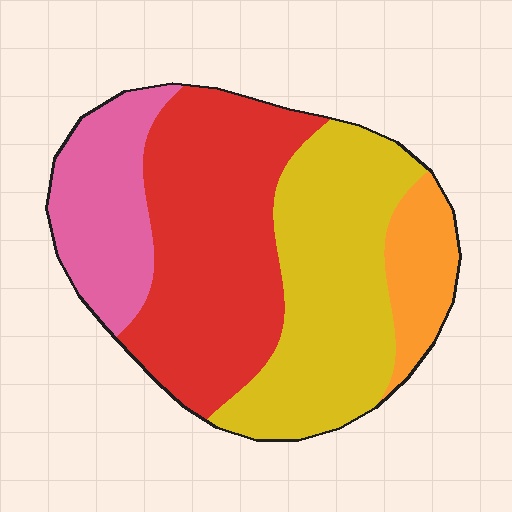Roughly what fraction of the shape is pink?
Pink covers about 20% of the shape.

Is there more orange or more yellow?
Yellow.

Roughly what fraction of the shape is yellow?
Yellow covers around 35% of the shape.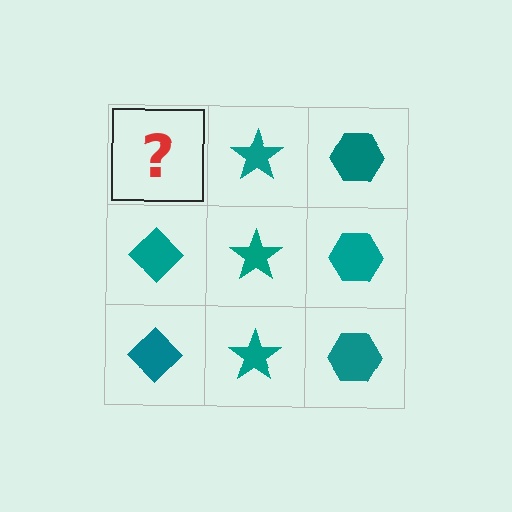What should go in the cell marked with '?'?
The missing cell should contain a teal diamond.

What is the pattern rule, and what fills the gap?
The rule is that each column has a consistent shape. The gap should be filled with a teal diamond.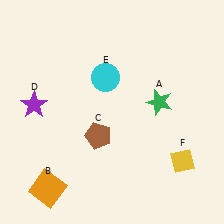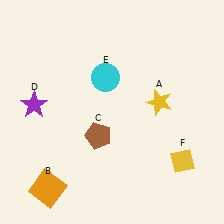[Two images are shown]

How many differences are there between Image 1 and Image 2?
There is 1 difference between the two images.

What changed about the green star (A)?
In Image 1, A is green. In Image 2, it changed to yellow.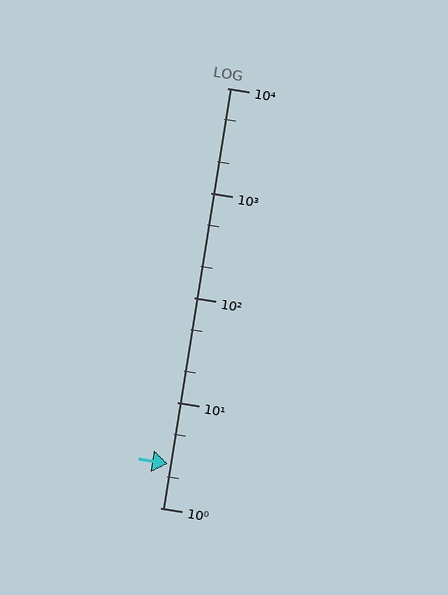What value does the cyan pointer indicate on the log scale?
The pointer indicates approximately 2.6.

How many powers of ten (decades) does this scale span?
The scale spans 4 decades, from 1 to 10000.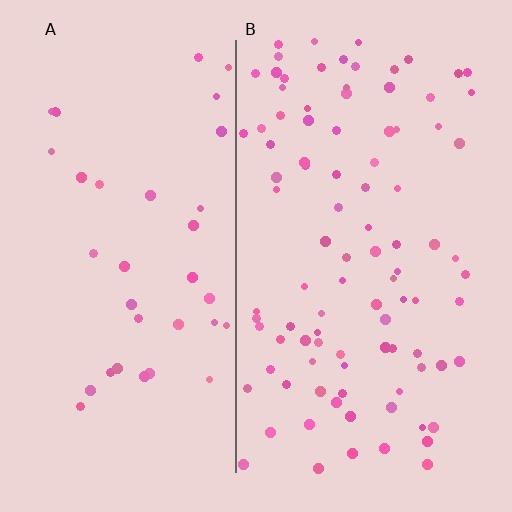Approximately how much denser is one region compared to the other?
Approximately 2.7× — region B over region A.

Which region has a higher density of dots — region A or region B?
B (the right).